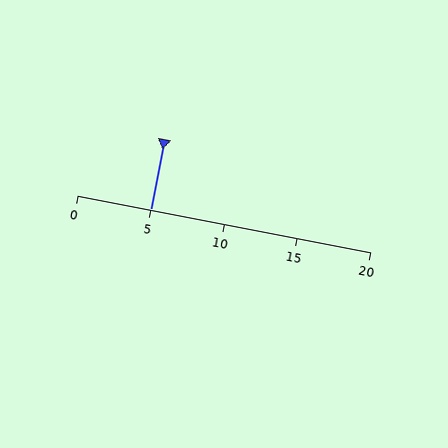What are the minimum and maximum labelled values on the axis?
The axis runs from 0 to 20.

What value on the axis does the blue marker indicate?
The marker indicates approximately 5.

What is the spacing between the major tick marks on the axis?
The major ticks are spaced 5 apart.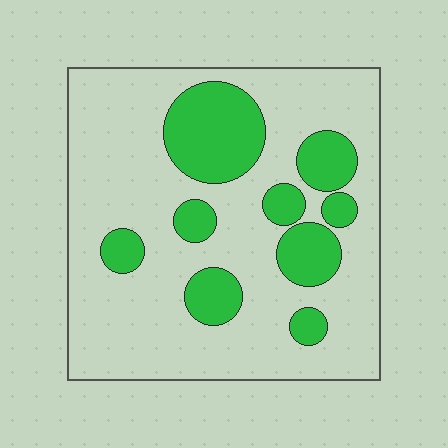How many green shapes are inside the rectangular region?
9.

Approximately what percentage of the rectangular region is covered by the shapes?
Approximately 25%.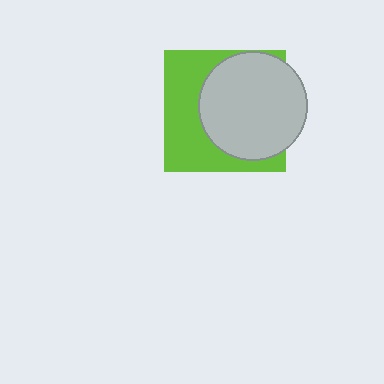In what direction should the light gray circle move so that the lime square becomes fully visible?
The light gray circle should move right. That is the shortest direction to clear the overlap and leave the lime square fully visible.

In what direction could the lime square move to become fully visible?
The lime square could move left. That would shift it out from behind the light gray circle entirely.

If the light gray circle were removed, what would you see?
You would see the complete lime square.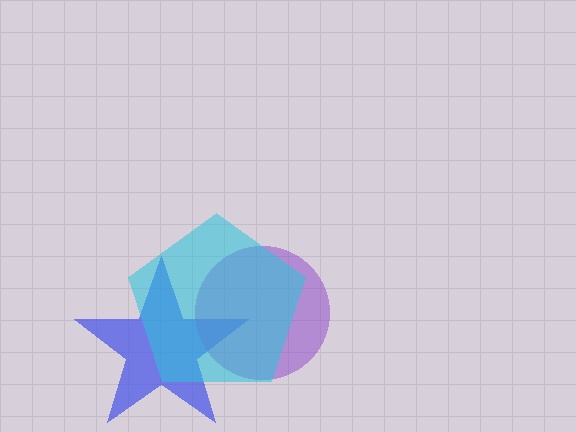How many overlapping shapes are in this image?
There are 3 overlapping shapes in the image.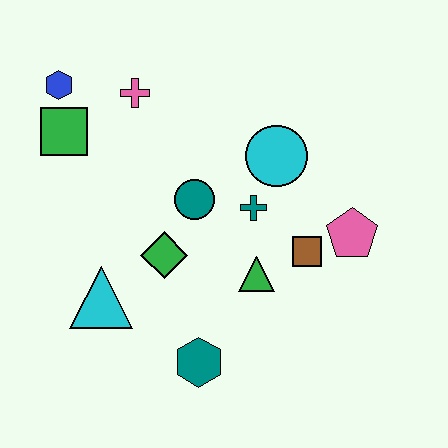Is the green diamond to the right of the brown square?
No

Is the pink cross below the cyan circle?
No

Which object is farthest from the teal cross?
The blue hexagon is farthest from the teal cross.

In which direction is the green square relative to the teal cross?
The green square is to the left of the teal cross.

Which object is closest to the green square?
The blue hexagon is closest to the green square.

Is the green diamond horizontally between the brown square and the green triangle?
No